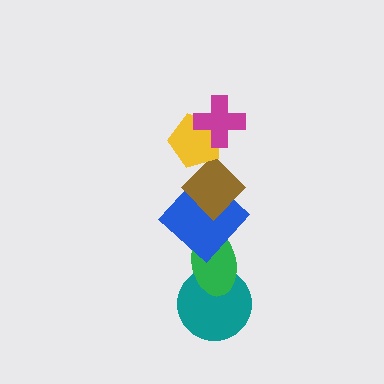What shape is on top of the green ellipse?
The blue diamond is on top of the green ellipse.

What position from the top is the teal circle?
The teal circle is 6th from the top.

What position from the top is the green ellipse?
The green ellipse is 5th from the top.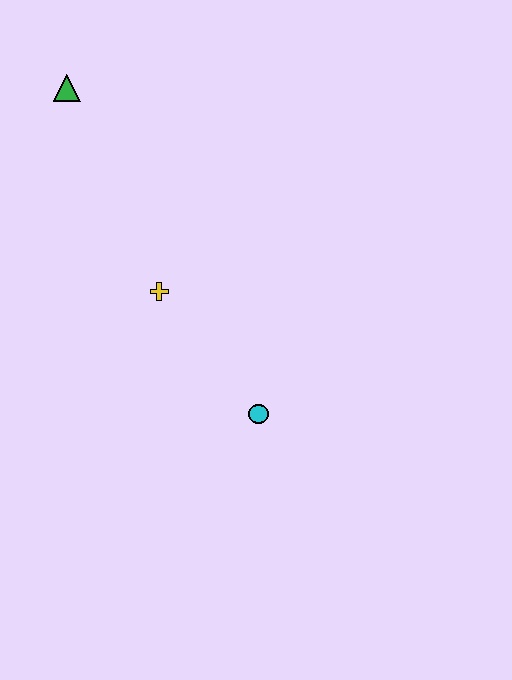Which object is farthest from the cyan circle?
The green triangle is farthest from the cyan circle.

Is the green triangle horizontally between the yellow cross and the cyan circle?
No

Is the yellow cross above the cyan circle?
Yes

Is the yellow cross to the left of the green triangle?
No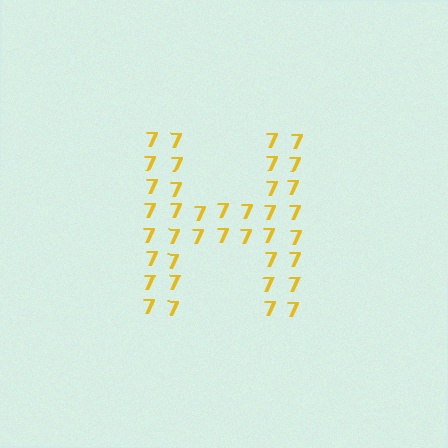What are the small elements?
The small elements are digit 7's.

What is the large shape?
The large shape is the letter H.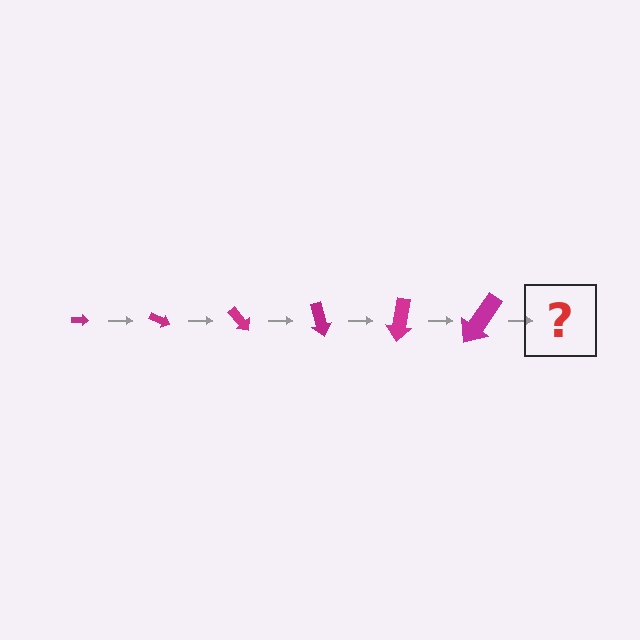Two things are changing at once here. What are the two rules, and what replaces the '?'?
The two rules are that the arrow grows larger each step and it rotates 25 degrees each step. The '?' should be an arrow, larger than the previous one and rotated 150 degrees from the start.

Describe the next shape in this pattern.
It should be an arrow, larger than the previous one and rotated 150 degrees from the start.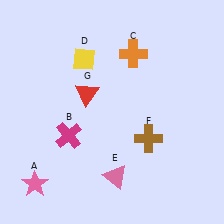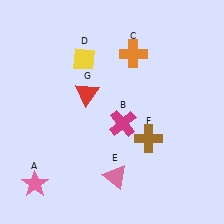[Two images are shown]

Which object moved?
The magenta cross (B) moved right.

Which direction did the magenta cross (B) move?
The magenta cross (B) moved right.